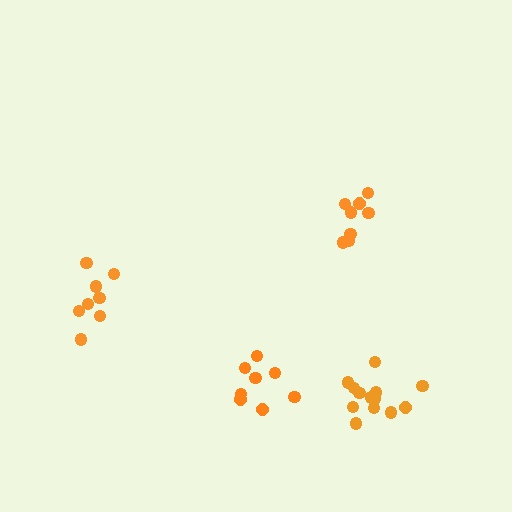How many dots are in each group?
Group 1: 13 dots, Group 2: 8 dots, Group 3: 8 dots, Group 4: 8 dots (37 total).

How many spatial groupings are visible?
There are 4 spatial groupings.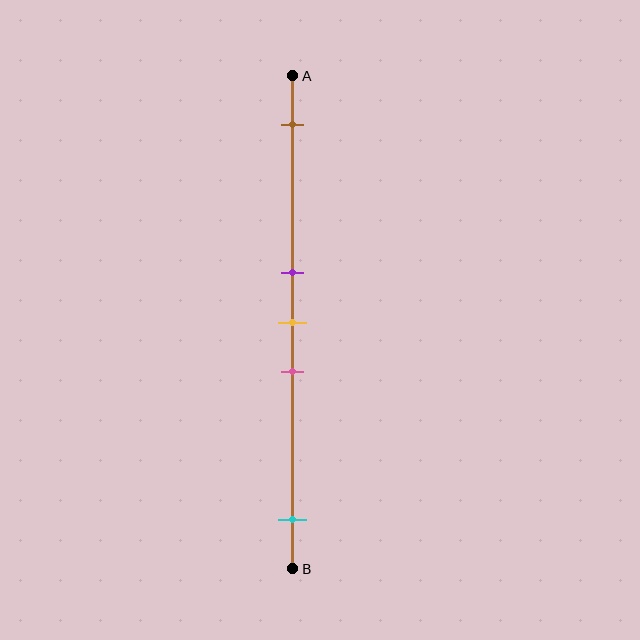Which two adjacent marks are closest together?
The purple and yellow marks are the closest adjacent pair.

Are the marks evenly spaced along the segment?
No, the marks are not evenly spaced.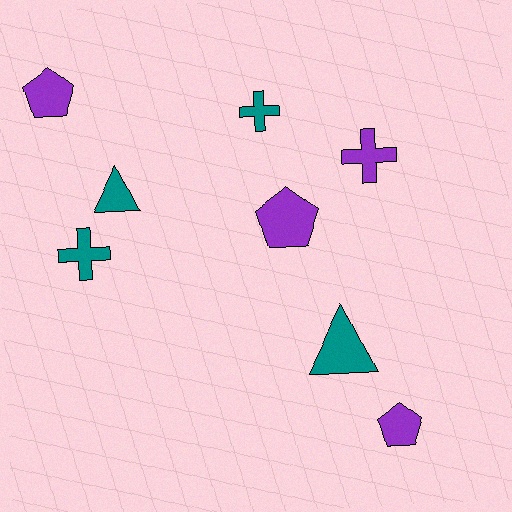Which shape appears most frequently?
Pentagon, with 3 objects.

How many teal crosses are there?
There are 2 teal crosses.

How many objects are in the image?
There are 8 objects.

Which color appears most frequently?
Teal, with 4 objects.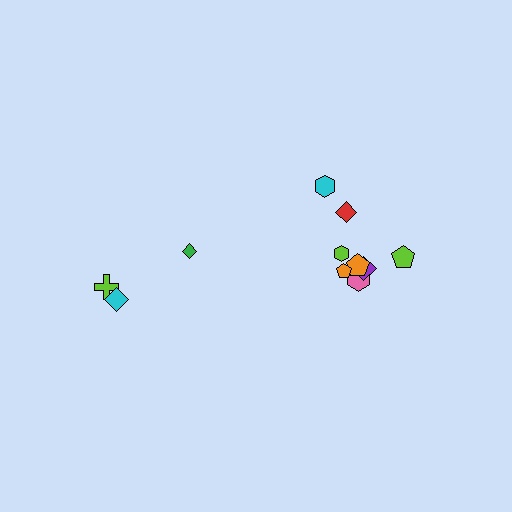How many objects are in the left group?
There are 3 objects.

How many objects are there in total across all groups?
There are 11 objects.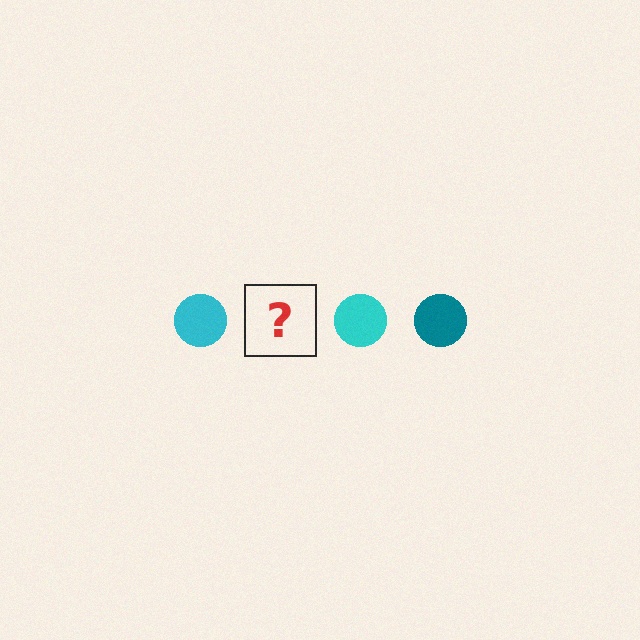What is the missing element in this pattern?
The missing element is a teal circle.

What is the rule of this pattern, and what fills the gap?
The rule is that the pattern cycles through cyan, teal circles. The gap should be filled with a teal circle.